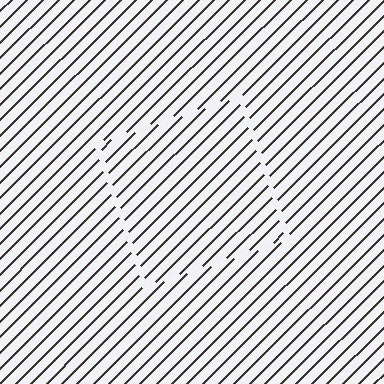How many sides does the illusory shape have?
4 sides — the line-ends trace a square.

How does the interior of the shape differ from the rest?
The interior of the shape contains the same grating, shifted by half a period — the contour is defined by the phase discontinuity where line-ends from the inner and outer gratings abut.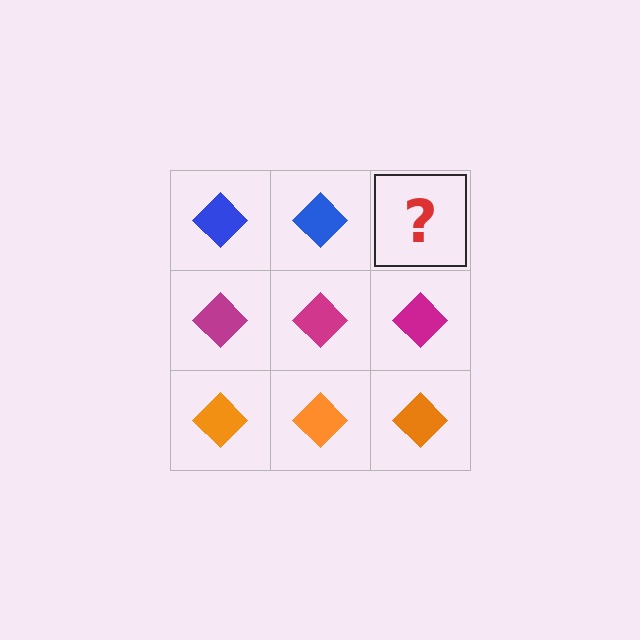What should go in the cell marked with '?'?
The missing cell should contain a blue diamond.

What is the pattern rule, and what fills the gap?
The rule is that each row has a consistent color. The gap should be filled with a blue diamond.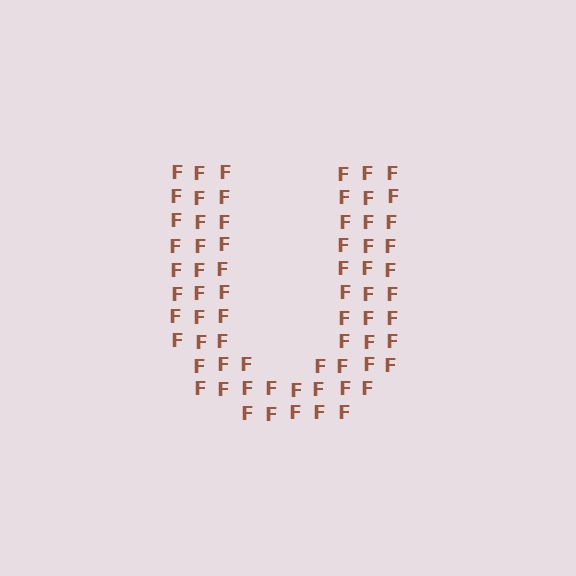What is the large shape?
The large shape is the letter U.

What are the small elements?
The small elements are letter F's.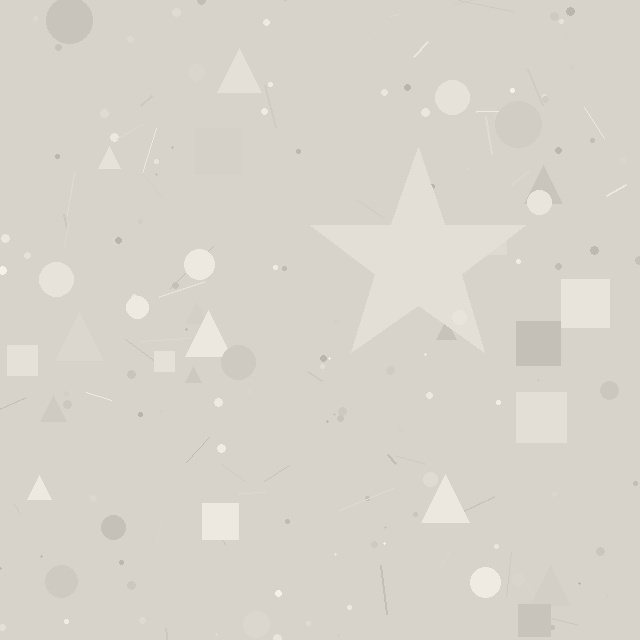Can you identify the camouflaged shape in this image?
The camouflaged shape is a star.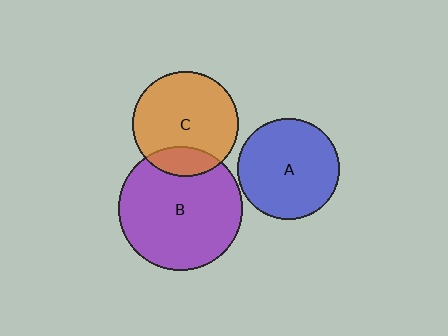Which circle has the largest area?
Circle B (purple).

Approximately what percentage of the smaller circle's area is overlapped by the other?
Approximately 20%.